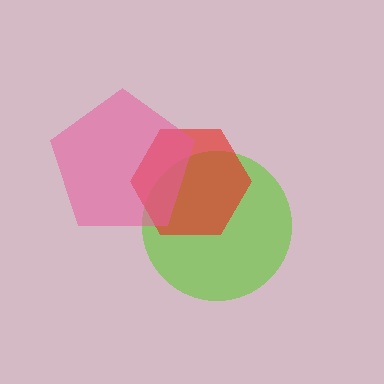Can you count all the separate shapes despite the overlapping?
Yes, there are 3 separate shapes.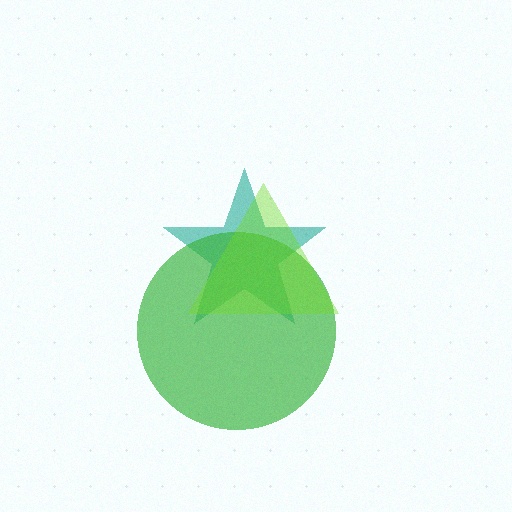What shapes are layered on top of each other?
The layered shapes are: a teal star, a green circle, a lime triangle.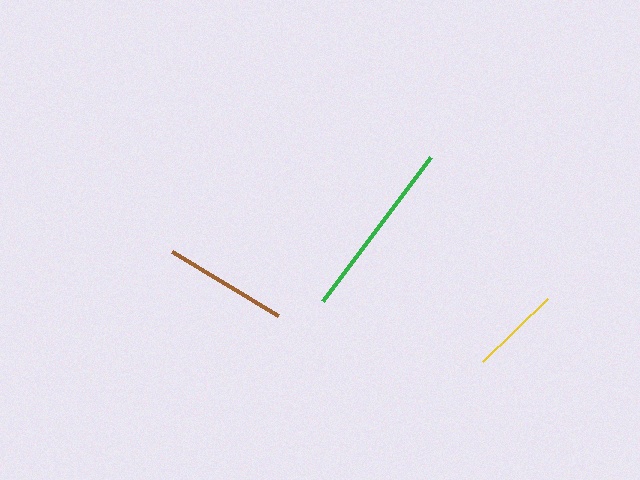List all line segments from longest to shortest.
From longest to shortest: green, brown, yellow.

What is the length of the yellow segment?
The yellow segment is approximately 91 pixels long.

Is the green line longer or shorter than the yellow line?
The green line is longer than the yellow line.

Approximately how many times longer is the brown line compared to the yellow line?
The brown line is approximately 1.4 times the length of the yellow line.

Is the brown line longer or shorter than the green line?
The green line is longer than the brown line.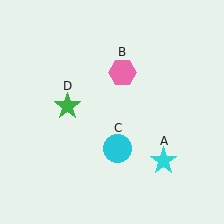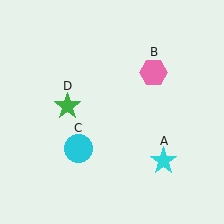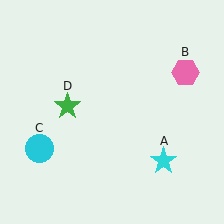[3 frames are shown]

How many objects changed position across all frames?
2 objects changed position: pink hexagon (object B), cyan circle (object C).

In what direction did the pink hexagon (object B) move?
The pink hexagon (object B) moved right.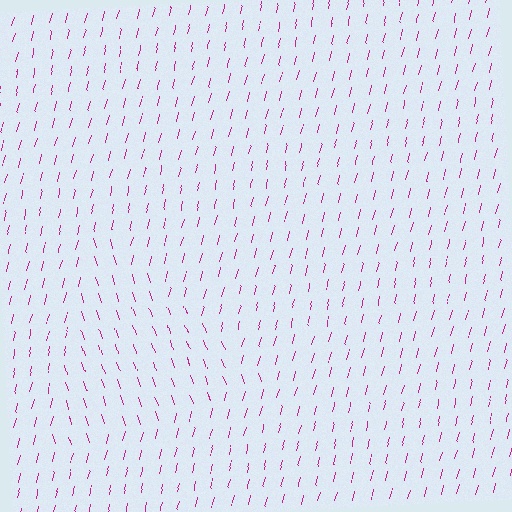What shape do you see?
I see a triangle.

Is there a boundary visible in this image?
Yes, there is a texture boundary formed by a change in line orientation.